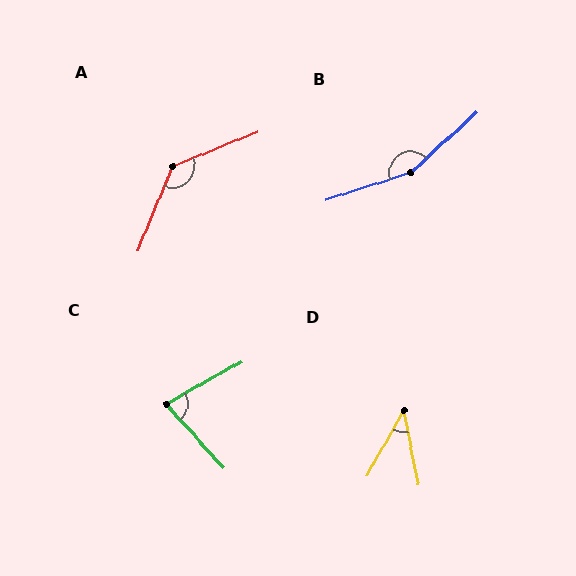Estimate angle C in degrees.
Approximately 77 degrees.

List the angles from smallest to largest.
D (41°), C (77°), A (134°), B (155°).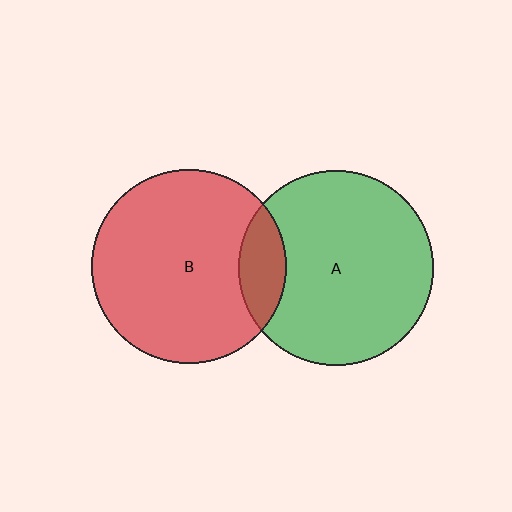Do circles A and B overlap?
Yes.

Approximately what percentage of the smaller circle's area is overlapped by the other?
Approximately 15%.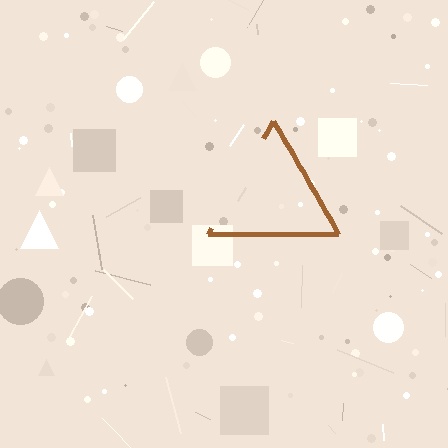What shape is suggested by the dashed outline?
The dashed outline suggests a triangle.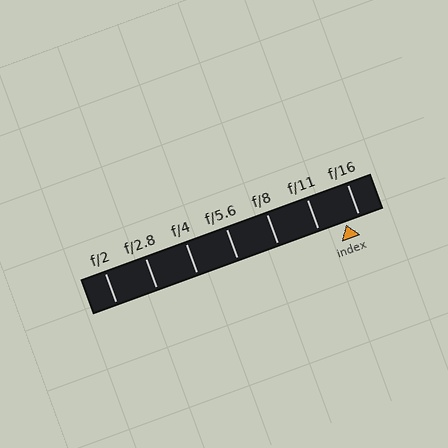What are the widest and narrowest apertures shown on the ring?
The widest aperture shown is f/2 and the narrowest is f/16.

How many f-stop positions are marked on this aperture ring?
There are 7 f-stop positions marked.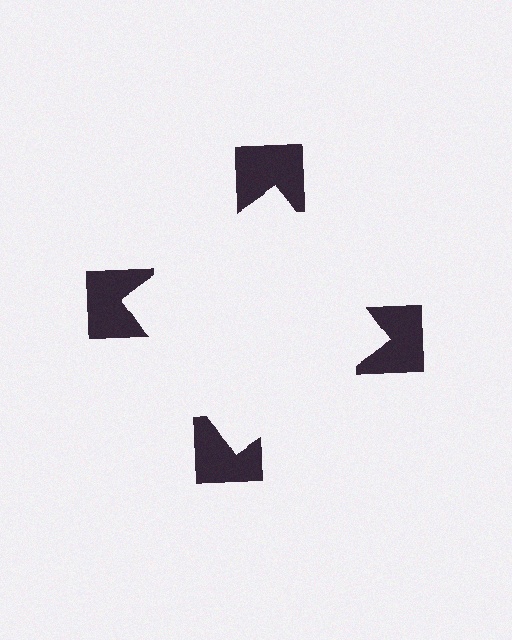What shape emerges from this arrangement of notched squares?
An illusory square — its edges are inferred from the aligned wedge cuts in the notched squares, not physically drawn.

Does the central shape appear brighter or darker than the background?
It typically appears slightly brighter than the background, even though no actual brightness change is drawn.